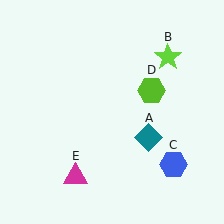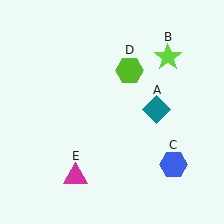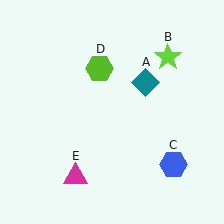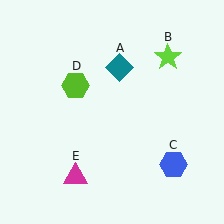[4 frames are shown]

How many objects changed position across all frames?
2 objects changed position: teal diamond (object A), lime hexagon (object D).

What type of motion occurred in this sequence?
The teal diamond (object A), lime hexagon (object D) rotated counterclockwise around the center of the scene.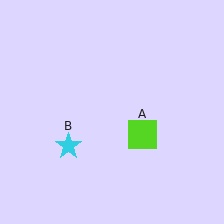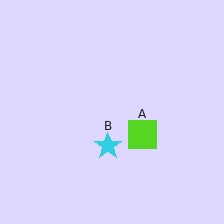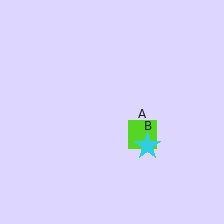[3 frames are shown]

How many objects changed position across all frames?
1 object changed position: cyan star (object B).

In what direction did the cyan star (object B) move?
The cyan star (object B) moved right.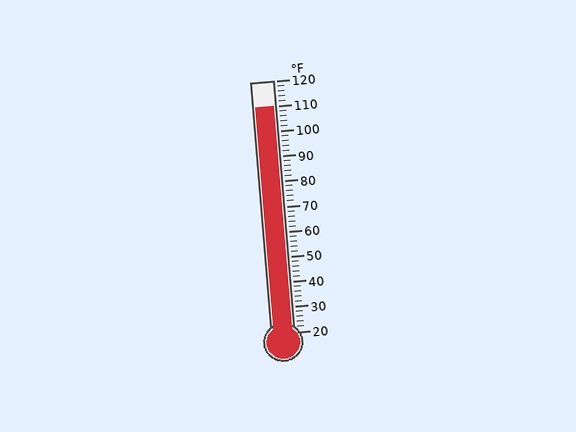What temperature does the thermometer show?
The thermometer shows approximately 110°F.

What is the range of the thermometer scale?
The thermometer scale ranges from 20°F to 120°F.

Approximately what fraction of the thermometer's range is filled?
The thermometer is filled to approximately 90% of its range.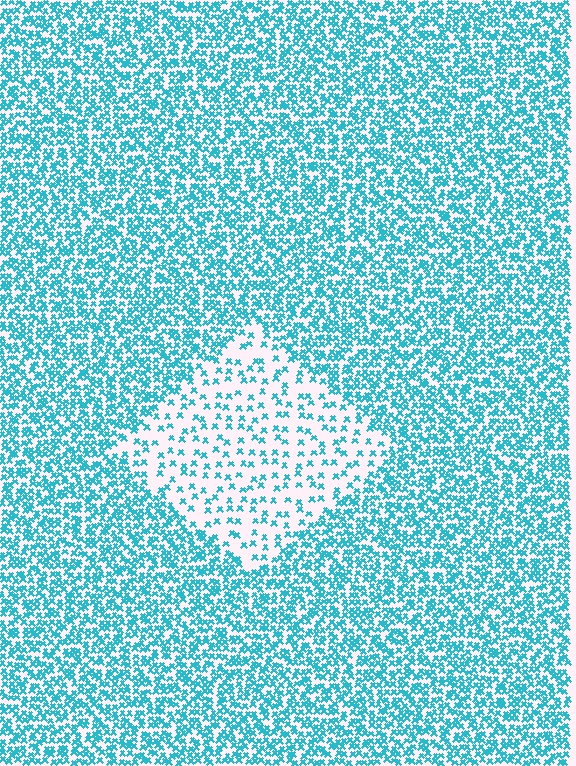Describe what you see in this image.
The image contains small cyan elements arranged at two different densities. A diamond-shaped region is visible where the elements are less densely packed than the surrounding area.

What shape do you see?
I see a diamond.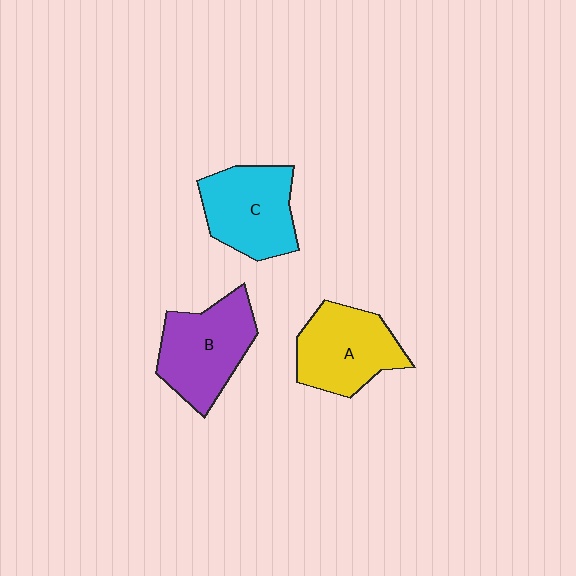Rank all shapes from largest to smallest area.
From largest to smallest: B (purple), C (cyan), A (yellow).